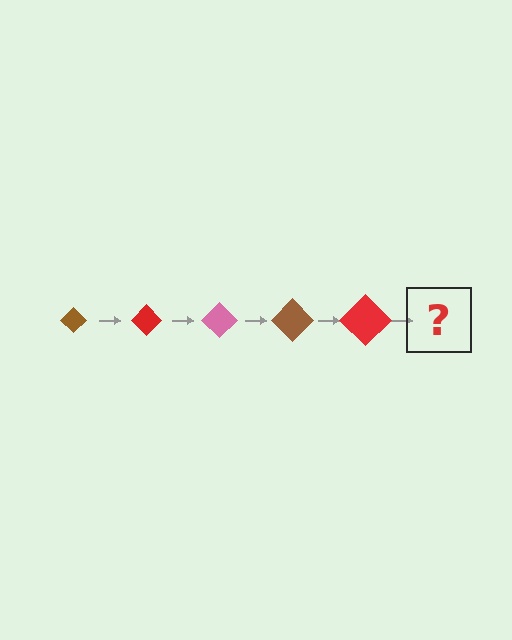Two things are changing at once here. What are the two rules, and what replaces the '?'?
The two rules are that the diamond grows larger each step and the color cycles through brown, red, and pink. The '?' should be a pink diamond, larger than the previous one.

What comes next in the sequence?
The next element should be a pink diamond, larger than the previous one.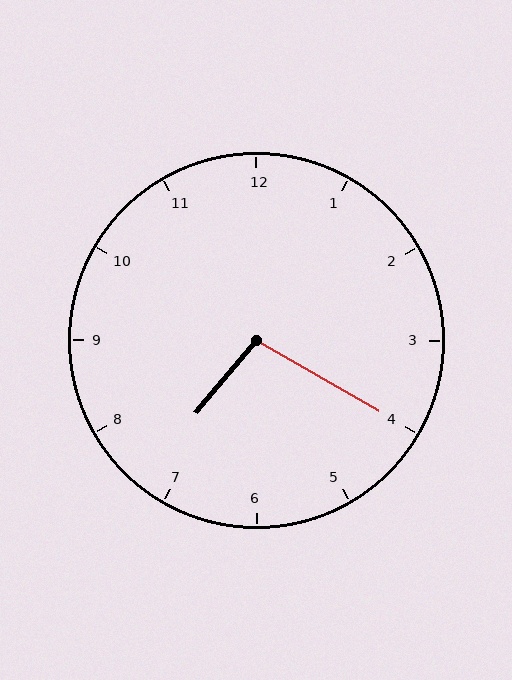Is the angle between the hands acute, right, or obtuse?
It is obtuse.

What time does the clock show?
7:20.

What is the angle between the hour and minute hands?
Approximately 100 degrees.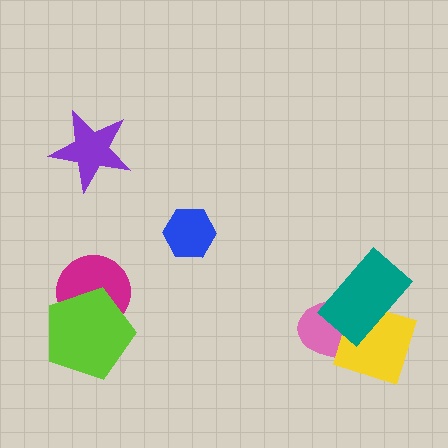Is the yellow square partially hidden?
Yes, it is partially covered by another shape.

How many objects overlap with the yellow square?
2 objects overlap with the yellow square.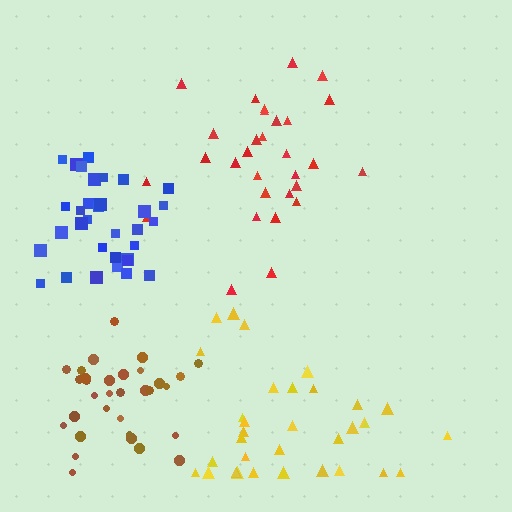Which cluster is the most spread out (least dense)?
Yellow.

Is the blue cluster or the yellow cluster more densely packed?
Blue.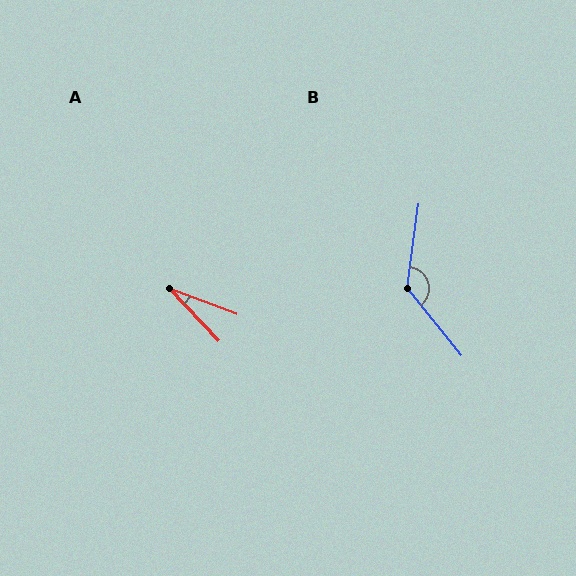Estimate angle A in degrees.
Approximately 26 degrees.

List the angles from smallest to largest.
A (26°), B (134°).